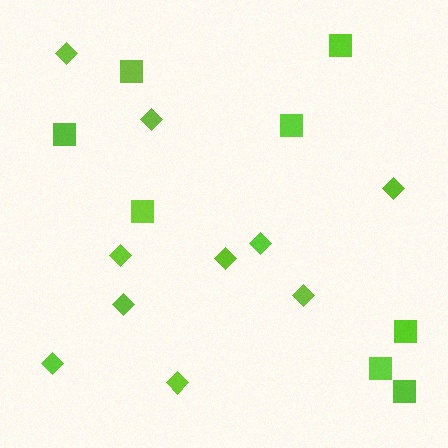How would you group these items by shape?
There are 2 groups: one group of diamonds (10) and one group of squares (8).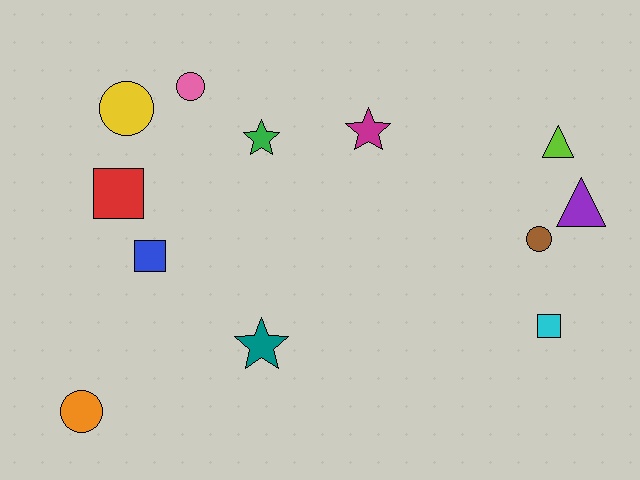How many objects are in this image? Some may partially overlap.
There are 12 objects.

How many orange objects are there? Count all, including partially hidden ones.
There is 1 orange object.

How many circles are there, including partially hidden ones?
There are 4 circles.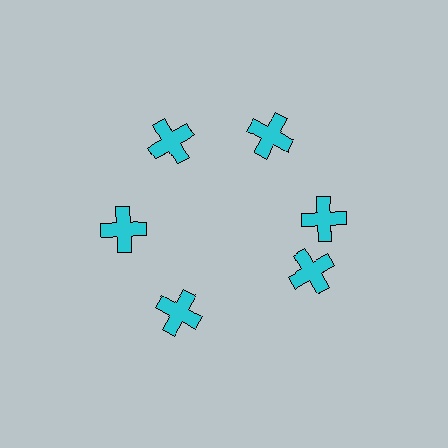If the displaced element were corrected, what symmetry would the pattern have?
It would have 6-fold rotational symmetry — the pattern would map onto itself every 60 degrees.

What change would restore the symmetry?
The symmetry would be restored by rotating it back into even spacing with its neighbors so that all 6 crosses sit at equal angles and equal distance from the center.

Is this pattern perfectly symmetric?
No. The 6 cyan crosses are arranged in a ring, but one element near the 5 o'clock position is rotated out of alignment along the ring, breaking the 6-fold rotational symmetry.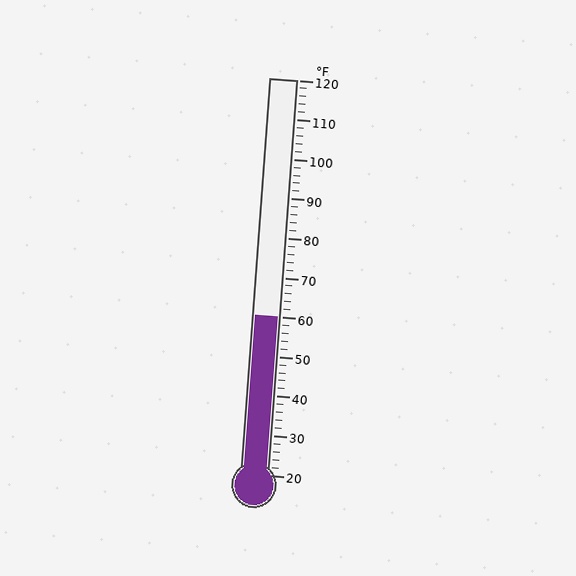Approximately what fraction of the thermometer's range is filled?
The thermometer is filled to approximately 40% of its range.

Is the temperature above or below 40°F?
The temperature is above 40°F.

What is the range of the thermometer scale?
The thermometer scale ranges from 20°F to 120°F.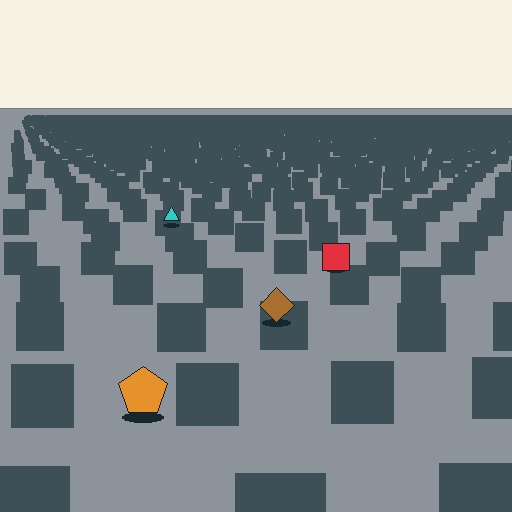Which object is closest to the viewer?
The orange pentagon is closest. The texture marks near it are larger and more spread out.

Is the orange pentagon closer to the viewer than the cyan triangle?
Yes. The orange pentagon is closer — you can tell from the texture gradient: the ground texture is coarser near it.